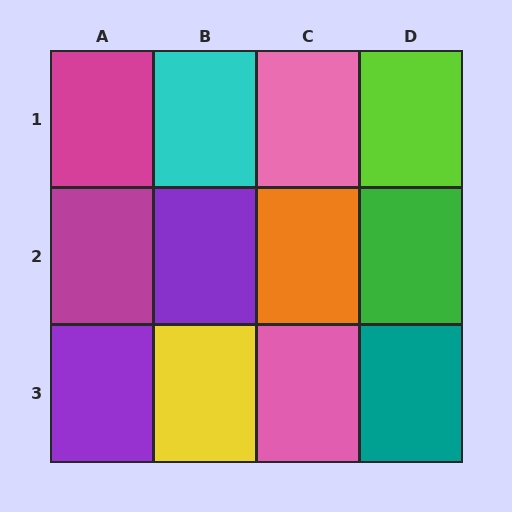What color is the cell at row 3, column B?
Yellow.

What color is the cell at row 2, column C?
Orange.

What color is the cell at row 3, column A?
Purple.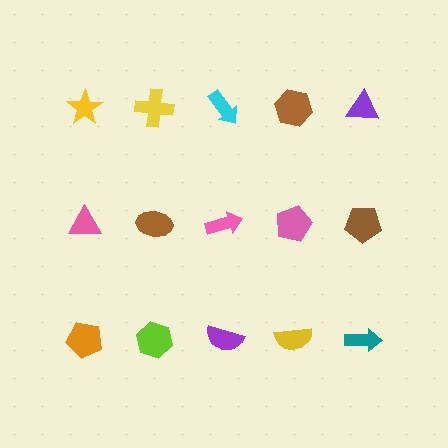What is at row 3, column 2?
A lime hexagon.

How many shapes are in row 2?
5 shapes.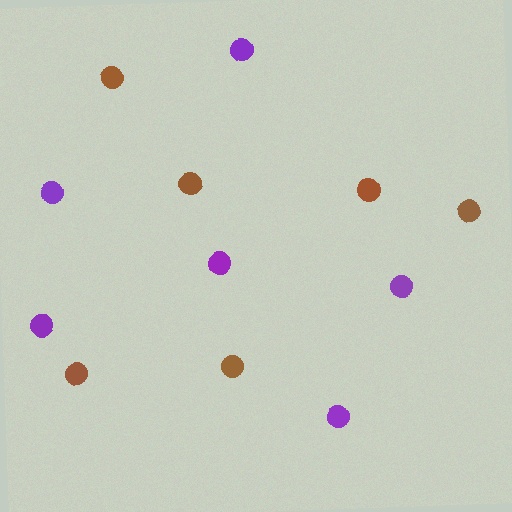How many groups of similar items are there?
There are 2 groups: one group of purple circles (6) and one group of brown circles (6).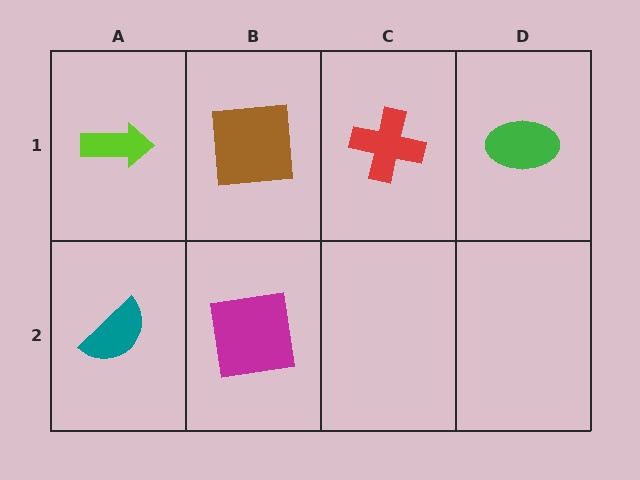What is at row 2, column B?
A magenta square.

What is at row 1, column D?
A green ellipse.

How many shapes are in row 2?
2 shapes.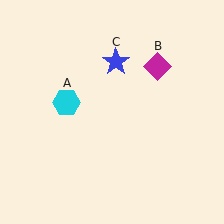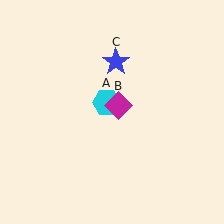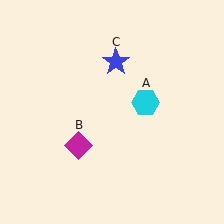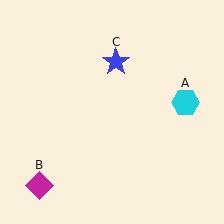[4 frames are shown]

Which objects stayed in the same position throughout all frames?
Blue star (object C) remained stationary.